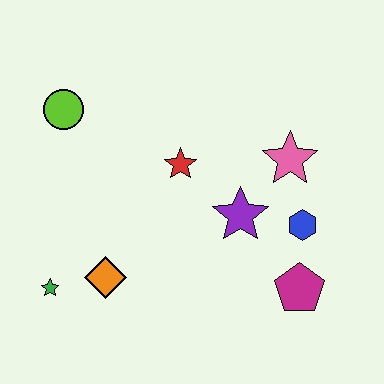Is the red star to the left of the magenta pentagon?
Yes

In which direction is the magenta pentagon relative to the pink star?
The magenta pentagon is below the pink star.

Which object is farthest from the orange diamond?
The pink star is farthest from the orange diamond.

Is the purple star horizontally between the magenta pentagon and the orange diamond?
Yes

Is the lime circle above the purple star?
Yes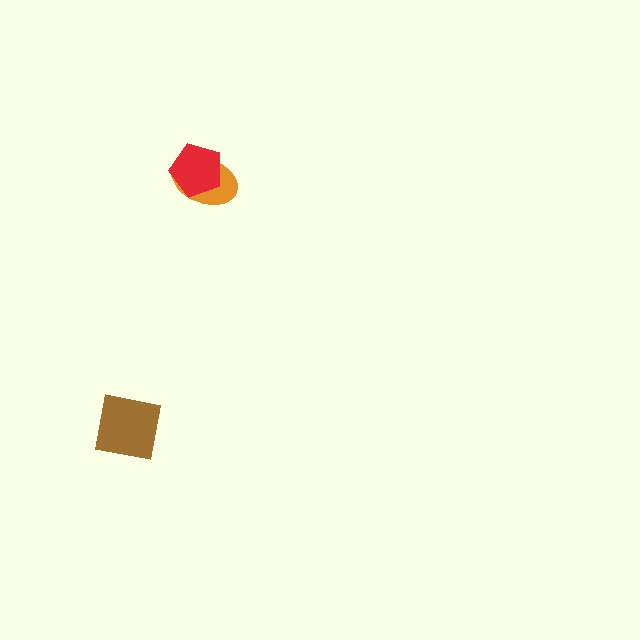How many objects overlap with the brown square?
0 objects overlap with the brown square.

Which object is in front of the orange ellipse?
The red pentagon is in front of the orange ellipse.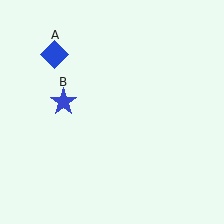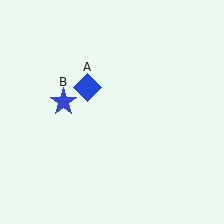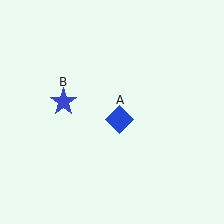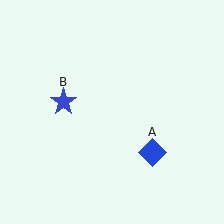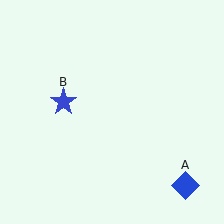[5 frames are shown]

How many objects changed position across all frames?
1 object changed position: blue diamond (object A).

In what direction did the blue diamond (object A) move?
The blue diamond (object A) moved down and to the right.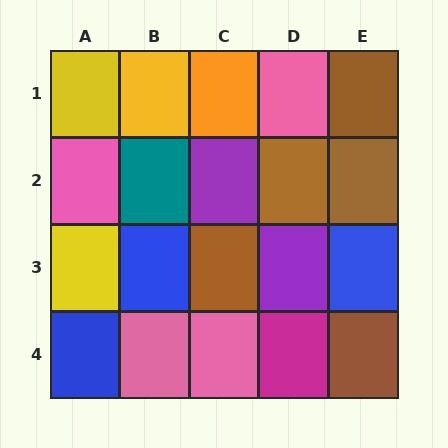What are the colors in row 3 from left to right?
Yellow, blue, brown, purple, blue.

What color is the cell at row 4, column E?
Brown.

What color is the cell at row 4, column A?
Blue.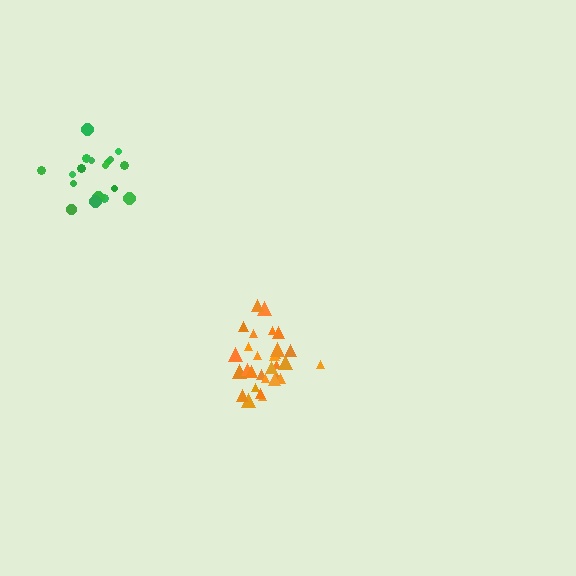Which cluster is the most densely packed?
Orange.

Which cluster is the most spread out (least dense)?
Green.